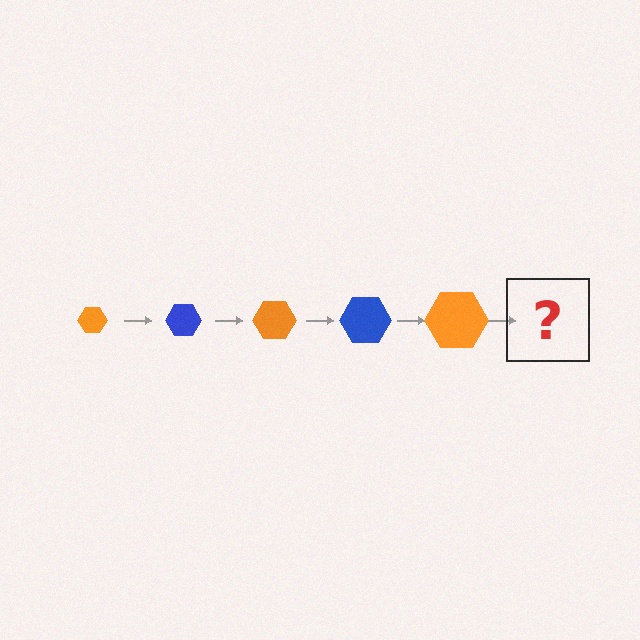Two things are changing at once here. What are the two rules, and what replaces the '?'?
The two rules are that the hexagon grows larger each step and the color cycles through orange and blue. The '?' should be a blue hexagon, larger than the previous one.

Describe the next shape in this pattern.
It should be a blue hexagon, larger than the previous one.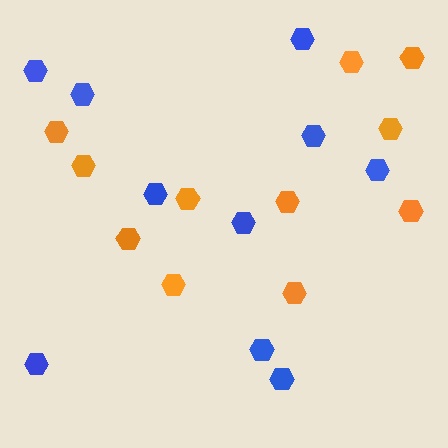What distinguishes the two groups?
There are 2 groups: one group of blue hexagons (10) and one group of orange hexagons (11).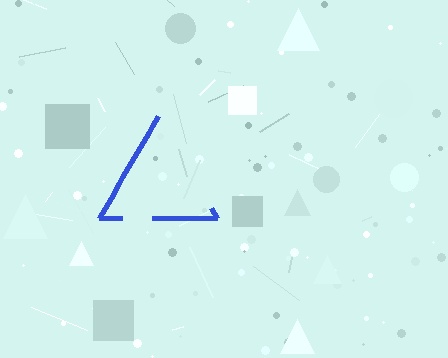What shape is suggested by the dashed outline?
The dashed outline suggests a triangle.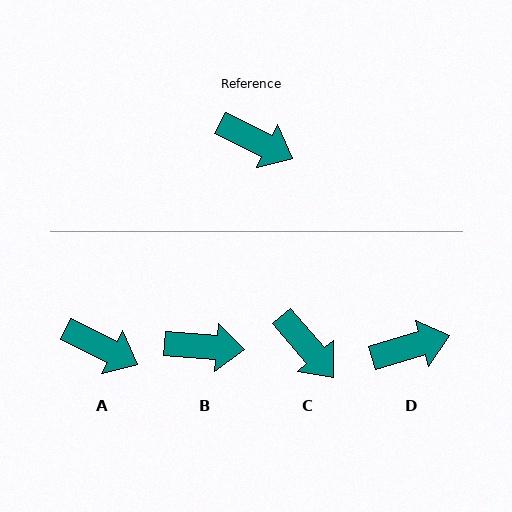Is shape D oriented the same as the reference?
No, it is off by about 42 degrees.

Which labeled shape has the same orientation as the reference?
A.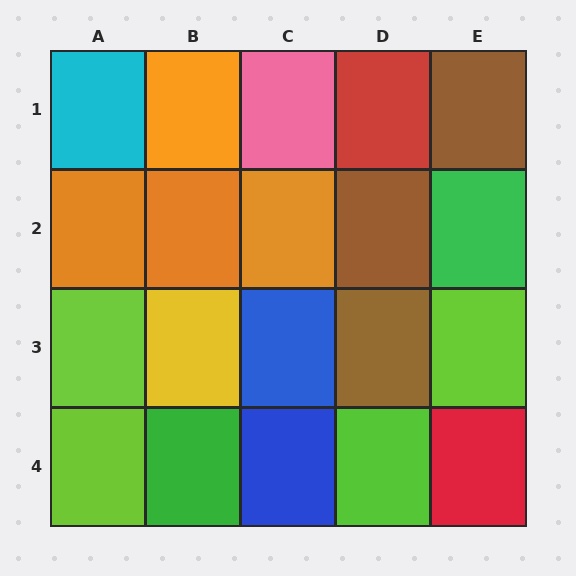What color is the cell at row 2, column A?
Orange.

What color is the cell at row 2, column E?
Green.